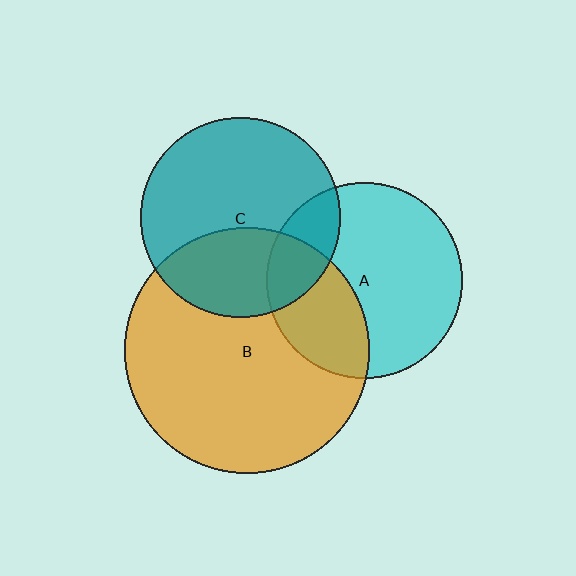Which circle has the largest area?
Circle B (orange).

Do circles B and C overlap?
Yes.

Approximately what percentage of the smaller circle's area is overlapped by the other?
Approximately 35%.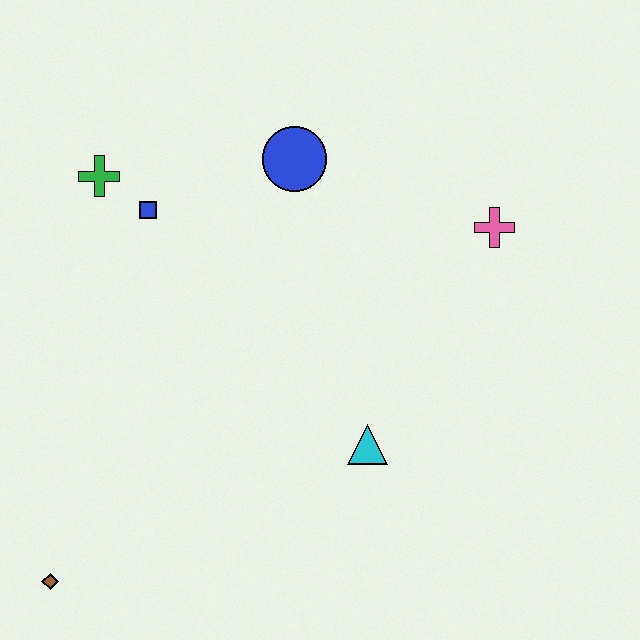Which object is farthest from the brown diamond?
The pink cross is farthest from the brown diamond.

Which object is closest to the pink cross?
The blue circle is closest to the pink cross.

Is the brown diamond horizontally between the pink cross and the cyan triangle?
No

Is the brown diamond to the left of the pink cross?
Yes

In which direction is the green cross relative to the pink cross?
The green cross is to the left of the pink cross.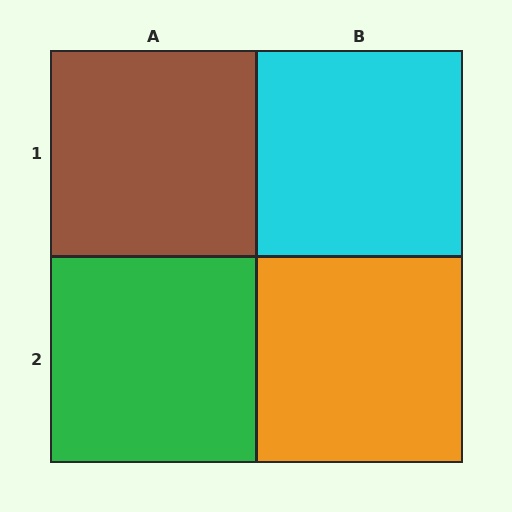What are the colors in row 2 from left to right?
Green, orange.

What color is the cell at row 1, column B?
Cyan.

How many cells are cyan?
1 cell is cyan.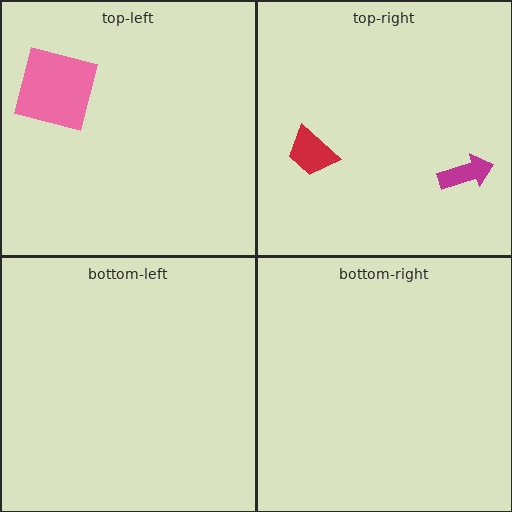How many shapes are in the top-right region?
2.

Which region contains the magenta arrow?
The top-right region.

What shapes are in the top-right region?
The red trapezoid, the magenta arrow.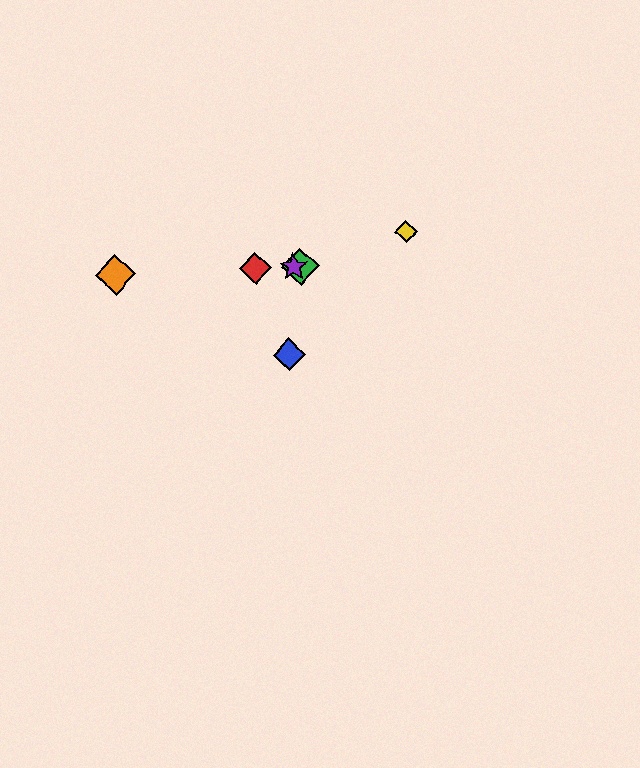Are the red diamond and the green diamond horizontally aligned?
Yes, both are at y≈268.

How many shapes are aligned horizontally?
4 shapes (the red diamond, the green diamond, the purple star, the orange diamond) are aligned horizontally.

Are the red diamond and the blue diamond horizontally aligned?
No, the red diamond is at y≈268 and the blue diamond is at y≈355.